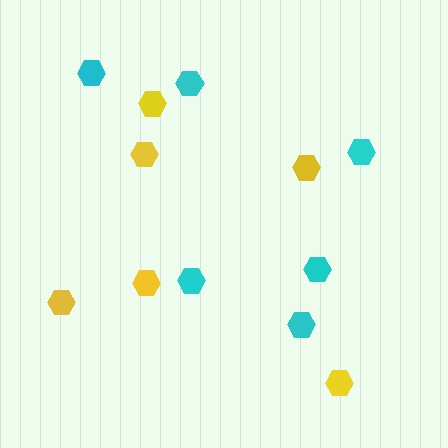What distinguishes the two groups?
There are 2 groups: one group of cyan hexagons (6) and one group of yellow hexagons (6).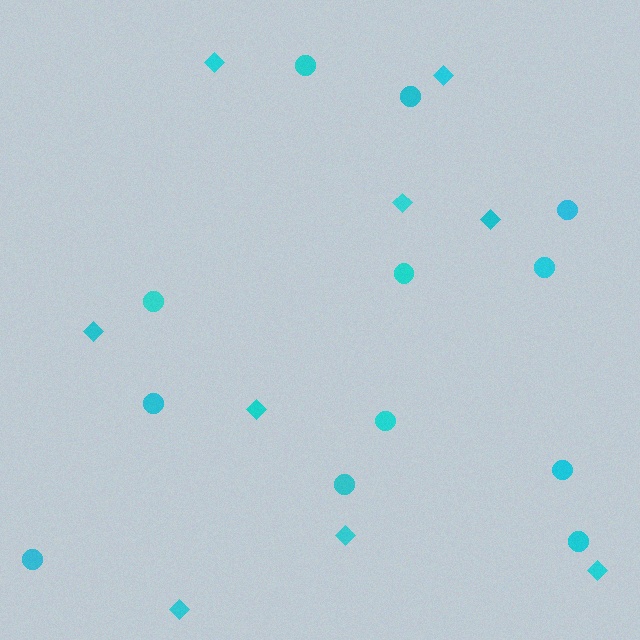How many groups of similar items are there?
There are 2 groups: one group of circles (12) and one group of diamonds (9).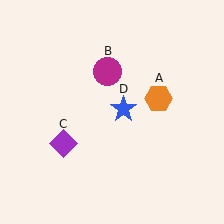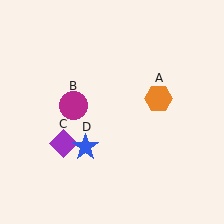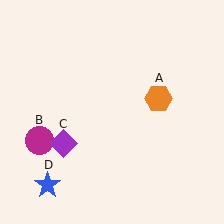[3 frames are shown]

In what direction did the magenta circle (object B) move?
The magenta circle (object B) moved down and to the left.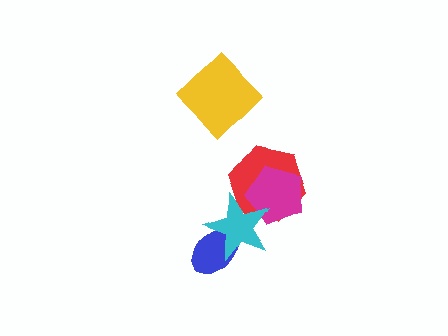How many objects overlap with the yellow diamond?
0 objects overlap with the yellow diamond.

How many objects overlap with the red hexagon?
2 objects overlap with the red hexagon.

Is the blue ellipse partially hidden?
Yes, it is partially covered by another shape.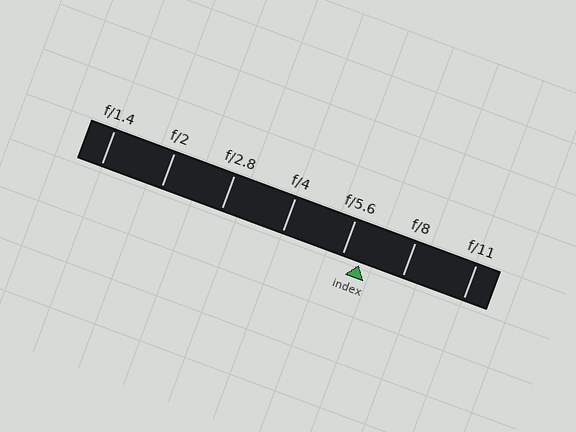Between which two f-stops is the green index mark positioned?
The index mark is between f/5.6 and f/8.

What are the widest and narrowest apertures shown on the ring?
The widest aperture shown is f/1.4 and the narrowest is f/11.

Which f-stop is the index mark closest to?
The index mark is closest to f/5.6.